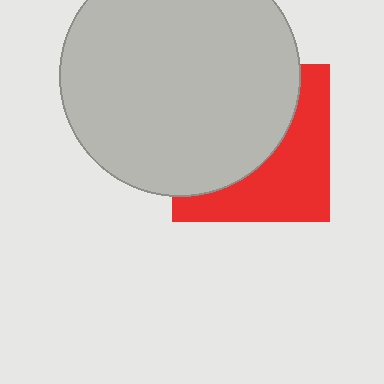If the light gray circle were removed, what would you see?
You would see the complete red square.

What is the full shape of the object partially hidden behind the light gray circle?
The partially hidden object is a red square.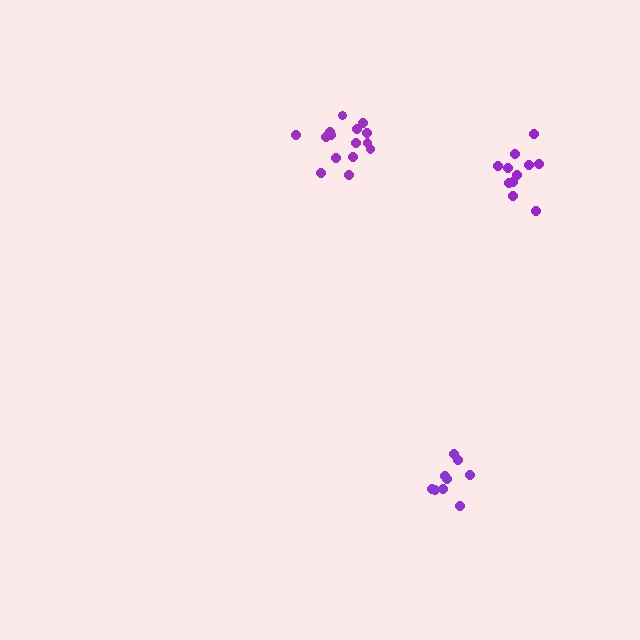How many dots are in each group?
Group 1: 15 dots, Group 2: 9 dots, Group 3: 12 dots (36 total).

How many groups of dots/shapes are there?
There are 3 groups.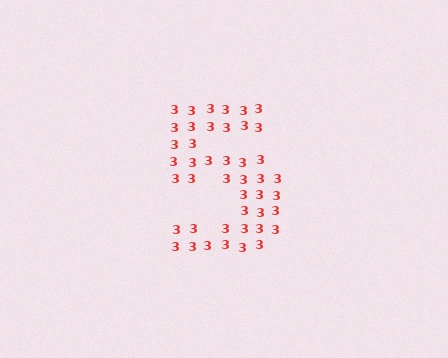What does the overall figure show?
The overall figure shows the digit 5.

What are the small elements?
The small elements are digit 3's.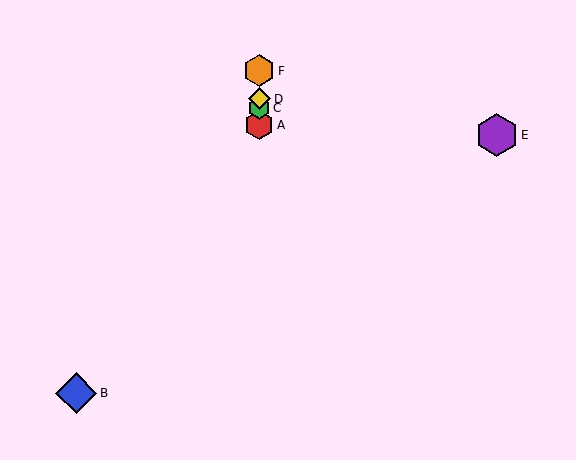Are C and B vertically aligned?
No, C is at x≈259 and B is at x≈76.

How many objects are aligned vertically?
4 objects (A, C, D, F) are aligned vertically.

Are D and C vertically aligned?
Yes, both are at x≈259.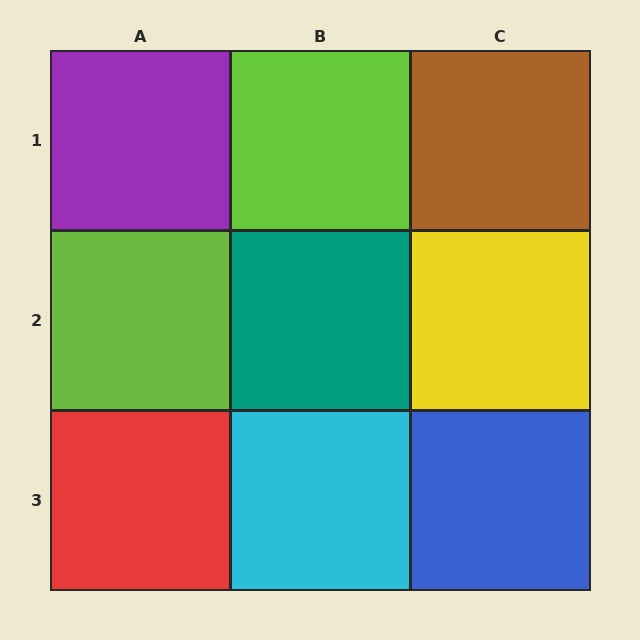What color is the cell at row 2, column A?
Lime.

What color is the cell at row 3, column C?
Blue.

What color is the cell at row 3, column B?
Cyan.